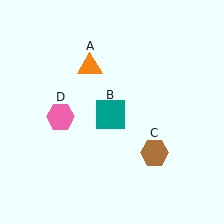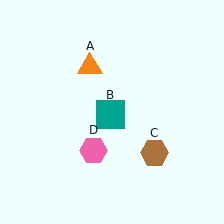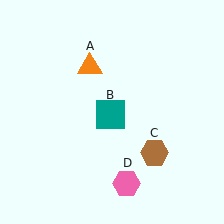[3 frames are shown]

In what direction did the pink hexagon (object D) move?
The pink hexagon (object D) moved down and to the right.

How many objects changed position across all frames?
1 object changed position: pink hexagon (object D).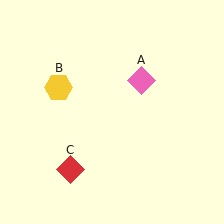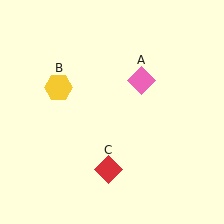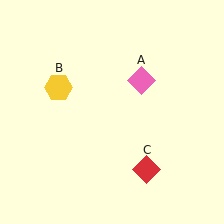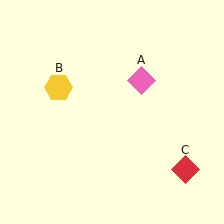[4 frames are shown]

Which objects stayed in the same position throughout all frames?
Pink diamond (object A) and yellow hexagon (object B) remained stationary.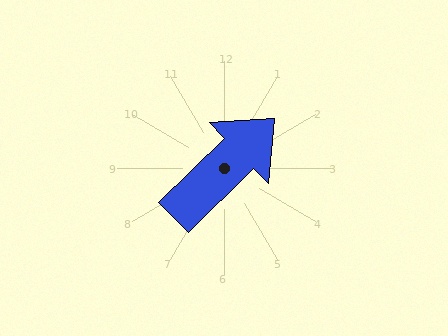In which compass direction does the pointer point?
Northeast.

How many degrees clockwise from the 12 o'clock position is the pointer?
Approximately 46 degrees.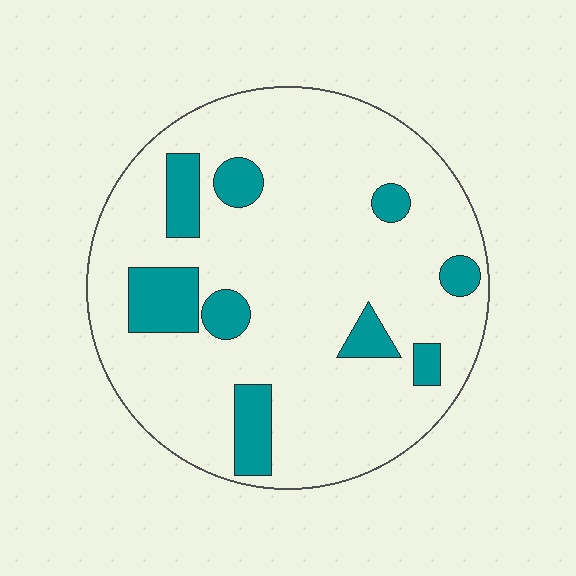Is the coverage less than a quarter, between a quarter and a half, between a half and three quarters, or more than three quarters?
Less than a quarter.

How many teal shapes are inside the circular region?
9.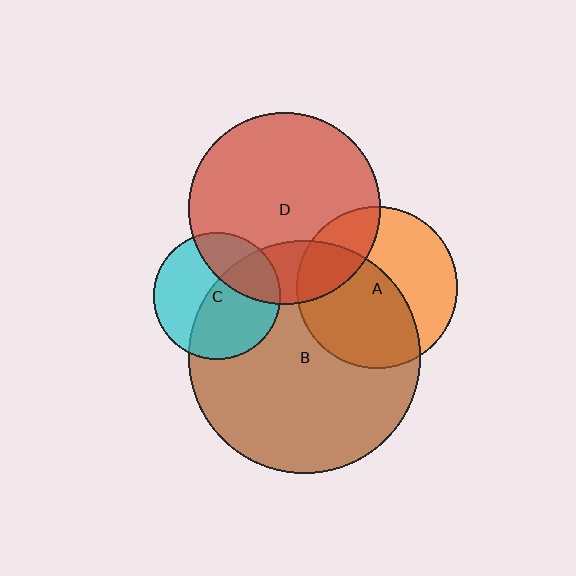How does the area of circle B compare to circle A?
Approximately 2.1 times.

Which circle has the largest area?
Circle B (brown).